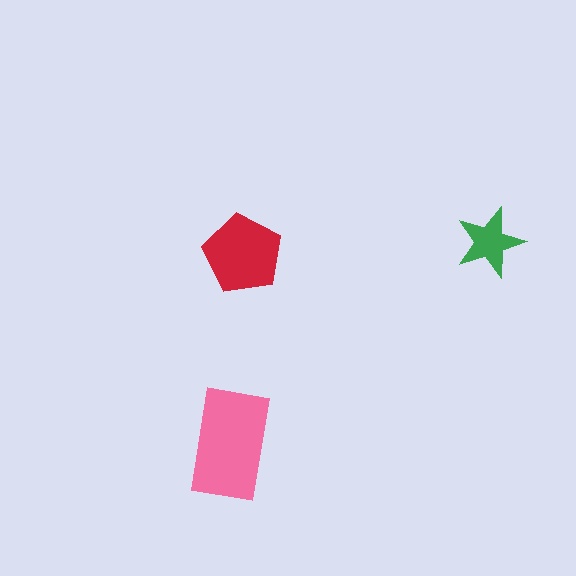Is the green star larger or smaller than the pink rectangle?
Smaller.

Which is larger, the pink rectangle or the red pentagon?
The pink rectangle.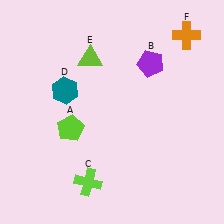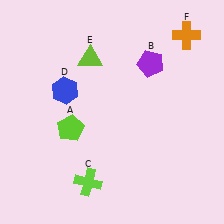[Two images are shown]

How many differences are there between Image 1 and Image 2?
There is 1 difference between the two images.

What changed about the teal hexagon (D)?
In Image 1, D is teal. In Image 2, it changed to blue.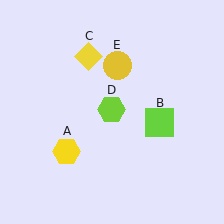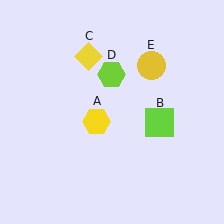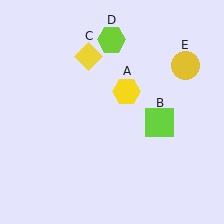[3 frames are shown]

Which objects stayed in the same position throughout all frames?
Lime square (object B) and yellow diamond (object C) remained stationary.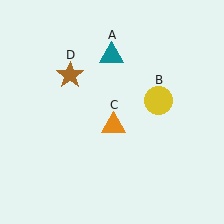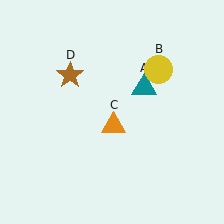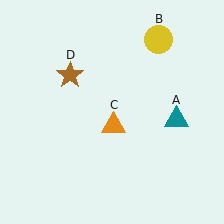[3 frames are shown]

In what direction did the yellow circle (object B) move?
The yellow circle (object B) moved up.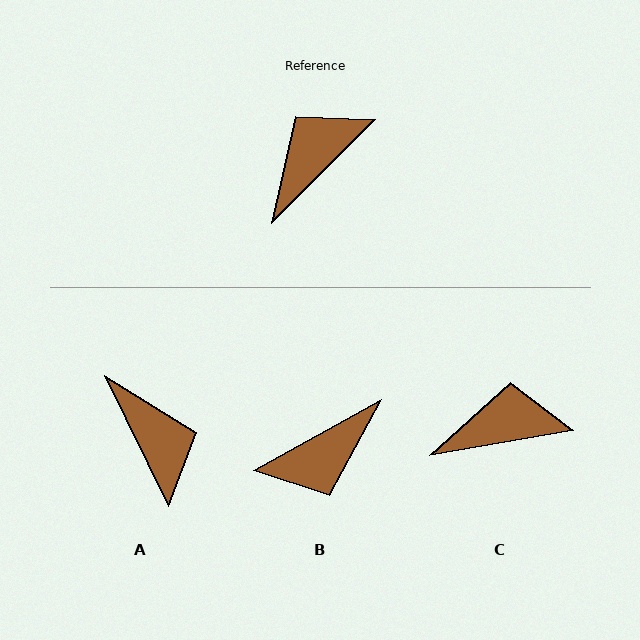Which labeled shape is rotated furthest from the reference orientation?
B, about 164 degrees away.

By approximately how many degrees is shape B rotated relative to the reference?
Approximately 164 degrees counter-clockwise.